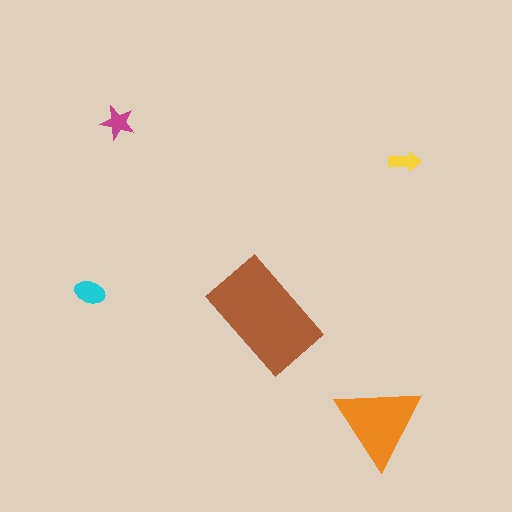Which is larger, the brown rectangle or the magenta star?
The brown rectangle.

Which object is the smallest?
The yellow arrow.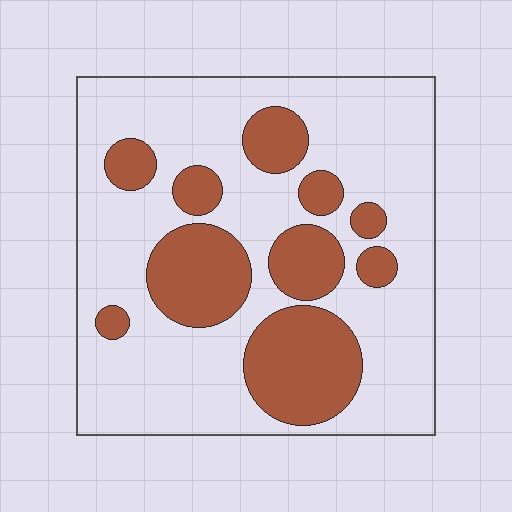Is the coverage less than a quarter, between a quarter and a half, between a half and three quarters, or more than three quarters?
Between a quarter and a half.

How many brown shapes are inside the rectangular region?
10.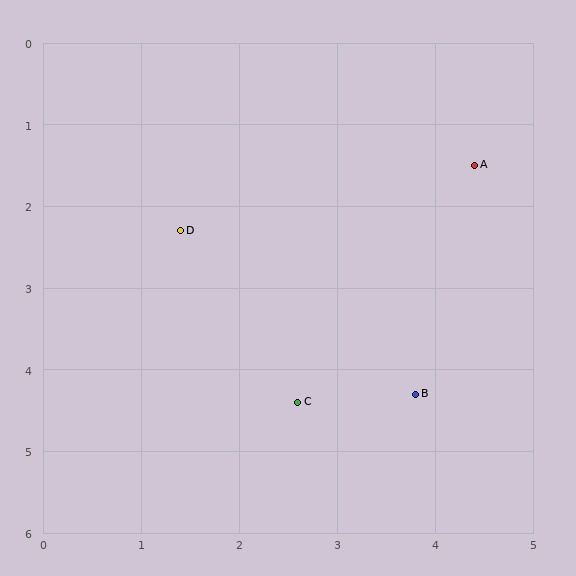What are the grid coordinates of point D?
Point D is at approximately (1.4, 2.3).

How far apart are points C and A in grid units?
Points C and A are about 3.4 grid units apart.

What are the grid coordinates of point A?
Point A is at approximately (4.4, 1.5).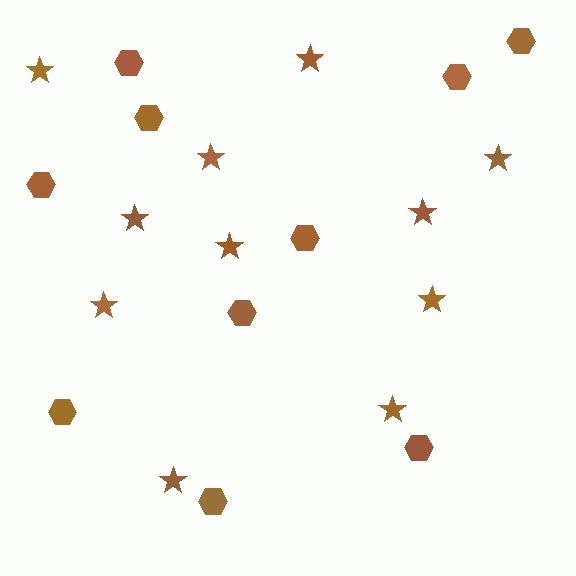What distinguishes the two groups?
There are 2 groups: one group of stars (11) and one group of hexagons (10).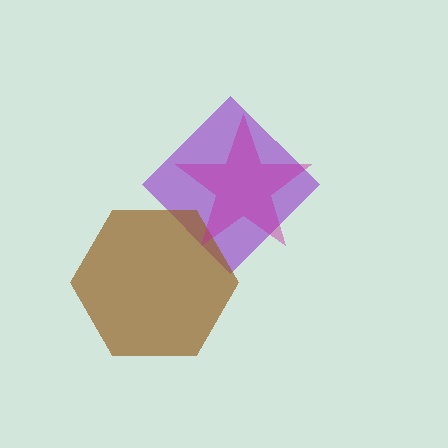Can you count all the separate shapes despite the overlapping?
Yes, there are 3 separate shapes.